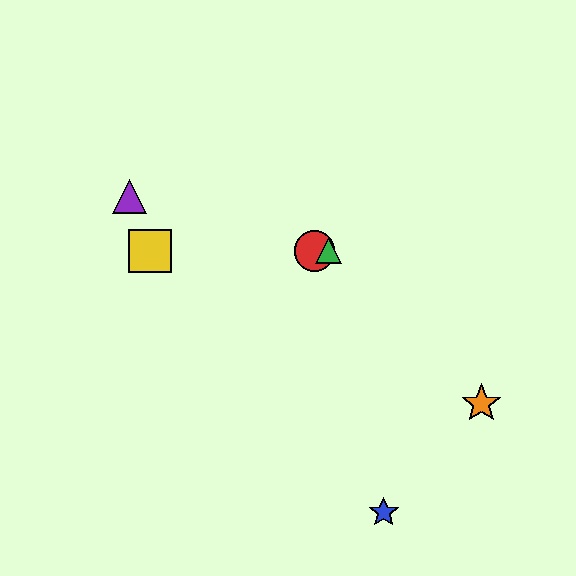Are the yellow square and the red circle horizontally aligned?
Yes, both are at y≈251.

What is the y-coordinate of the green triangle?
The green triangle is at y≈251.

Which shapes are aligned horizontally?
The red circle, the green triangle, the yellow square are aligned horizontally.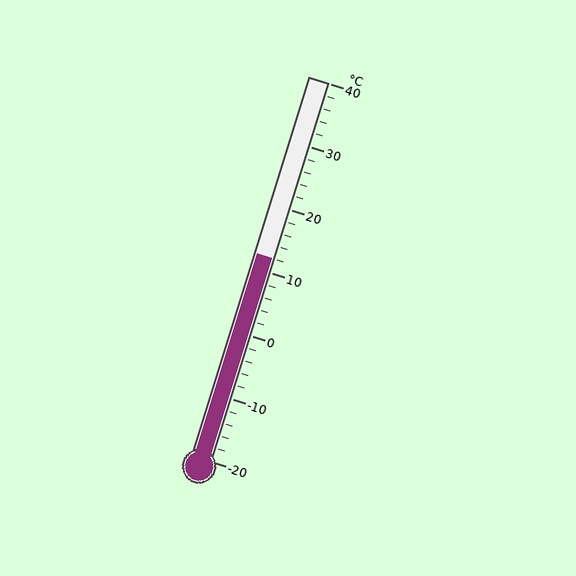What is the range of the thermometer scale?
The thermometer scale ranges from -20°C to 40°C.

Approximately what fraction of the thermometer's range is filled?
The thermometer is filled to approximately 55% of its range.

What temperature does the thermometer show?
The thermometer shows approximately 12°C.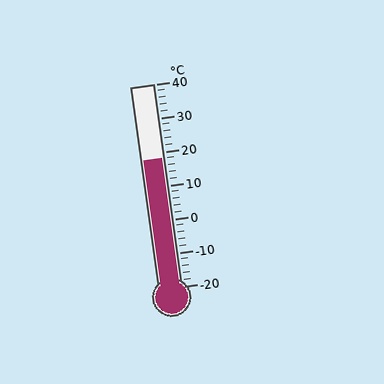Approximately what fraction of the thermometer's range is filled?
The thermometer is filled to approximately 65% of its range.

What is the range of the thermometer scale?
The thermometer scale ranges from -20°C to 40°C.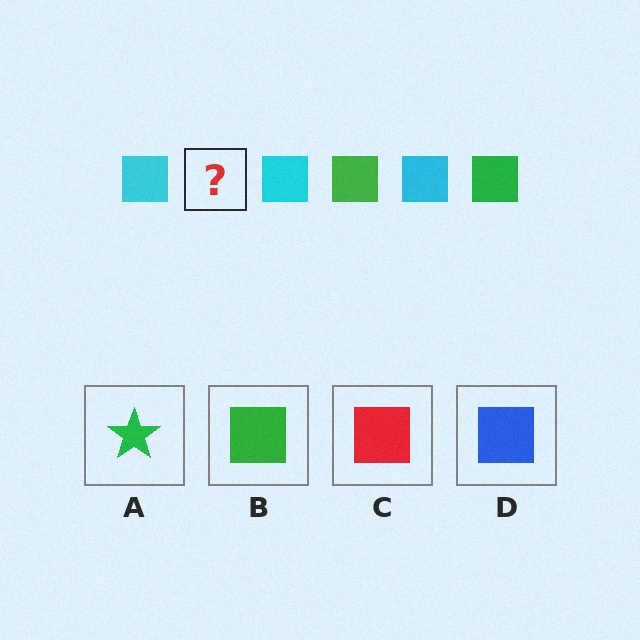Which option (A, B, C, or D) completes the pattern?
B.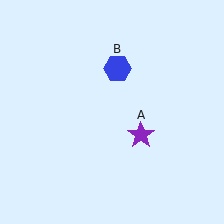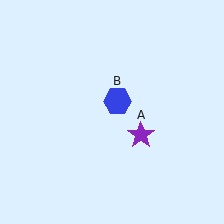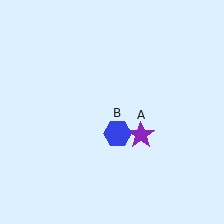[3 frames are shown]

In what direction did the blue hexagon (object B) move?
The blue hexagon (object B) moved down.